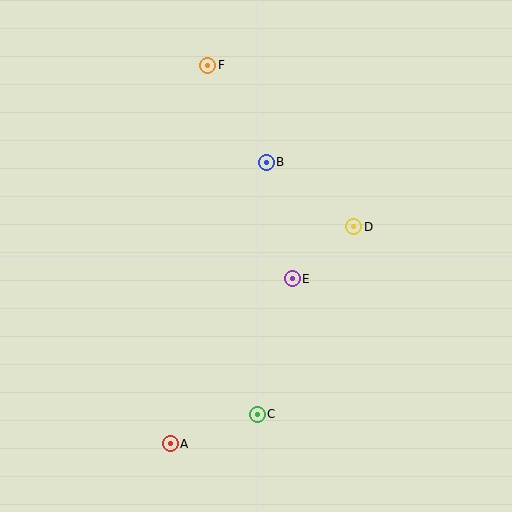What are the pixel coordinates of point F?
Point F is at (208, 65).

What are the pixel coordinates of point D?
Point D is at (354, 227).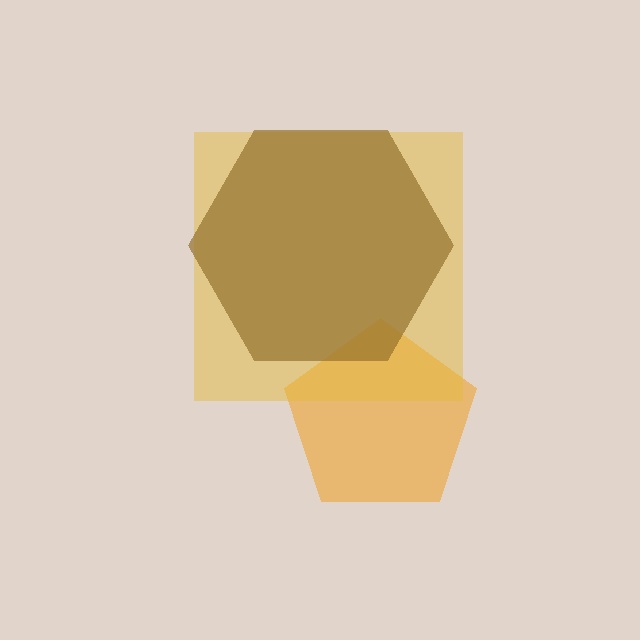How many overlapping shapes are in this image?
There are 3 overlapping shapes in the image.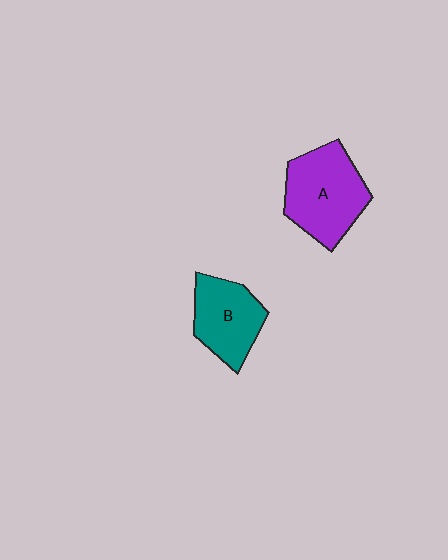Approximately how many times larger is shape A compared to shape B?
Approximately 1.3 times.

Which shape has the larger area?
Shape A (purple).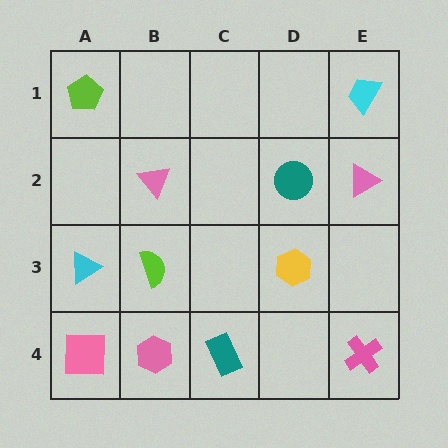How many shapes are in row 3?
3 shapes.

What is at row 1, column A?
A lime pentagon.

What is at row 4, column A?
A pink square.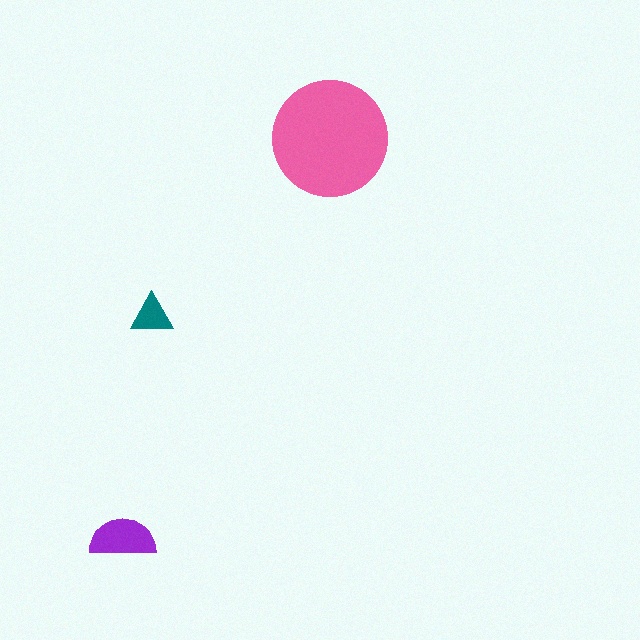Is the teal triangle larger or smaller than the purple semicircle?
Smaller.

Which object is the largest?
The pink circle.